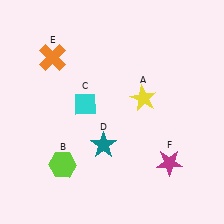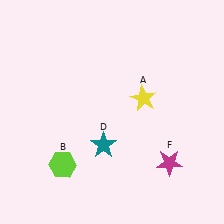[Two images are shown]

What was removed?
The orange cross (E), the cyan diamond (C) were removed in Image 2.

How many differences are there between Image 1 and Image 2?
There are 2 differences between the two images.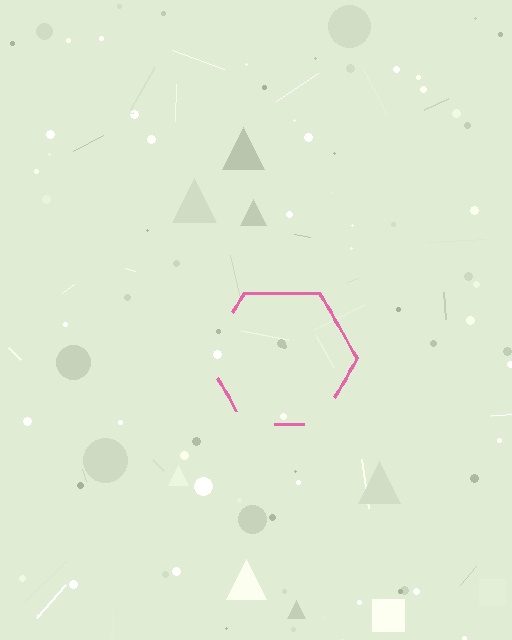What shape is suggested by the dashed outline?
The dashed outline suggests a hexagon.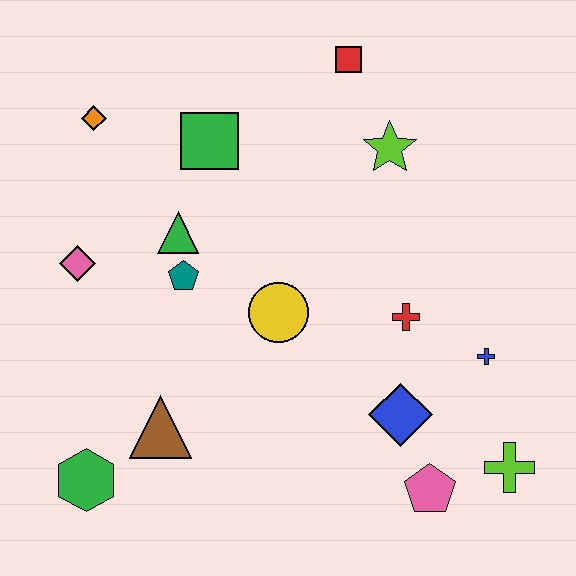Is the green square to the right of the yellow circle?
No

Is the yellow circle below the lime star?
Yes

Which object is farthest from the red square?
The green hexagon is farthest from the red square.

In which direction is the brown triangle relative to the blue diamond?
The brown triangle is to the left of the blue diamond.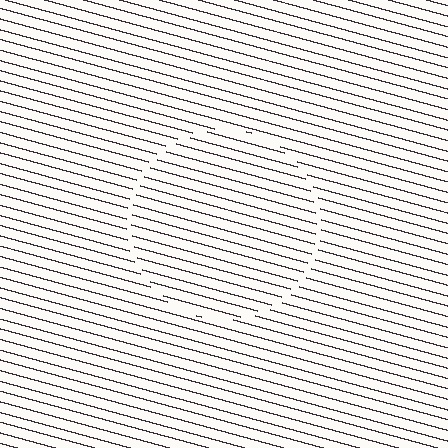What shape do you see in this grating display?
An illusory circle. The interior of the shape contains the same grating, shifted by half a period — the contour is defined by the phase discontinuity where line-ends from the inner and outer gratings abut.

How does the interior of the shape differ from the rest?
The interior of the shape contains the same grating, shifted by half a period — the contour is defined by the phase discontinuity where line-ends from the inner and outer gratings abut.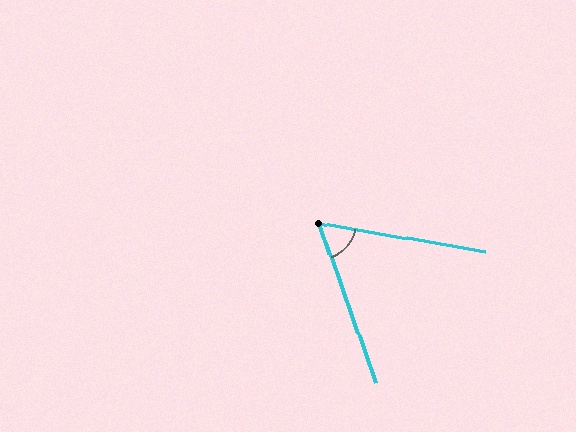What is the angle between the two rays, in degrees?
Approximately 61 degrees.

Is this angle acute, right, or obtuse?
It is acute.